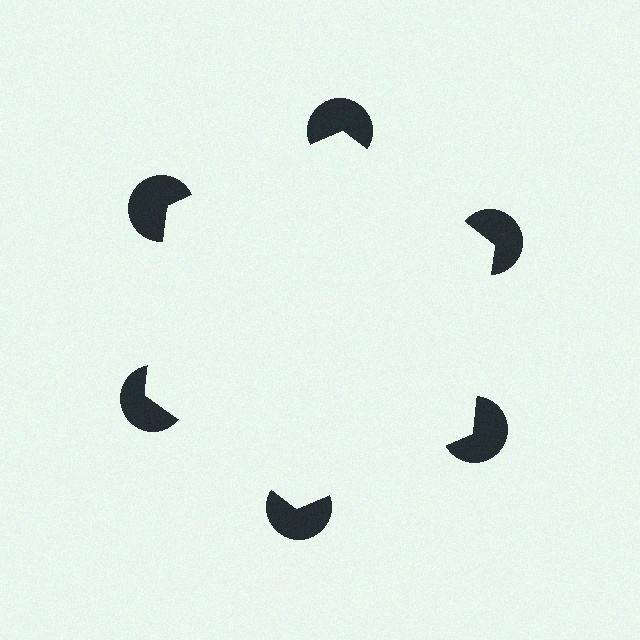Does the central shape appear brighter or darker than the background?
It typically appears slightly brighter than the background, even though no actual brightness change is drawn.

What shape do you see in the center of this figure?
An illusory hexagon — its edges are inferred from the aligned wedge cuts in the pac-man discs, not physically drawn.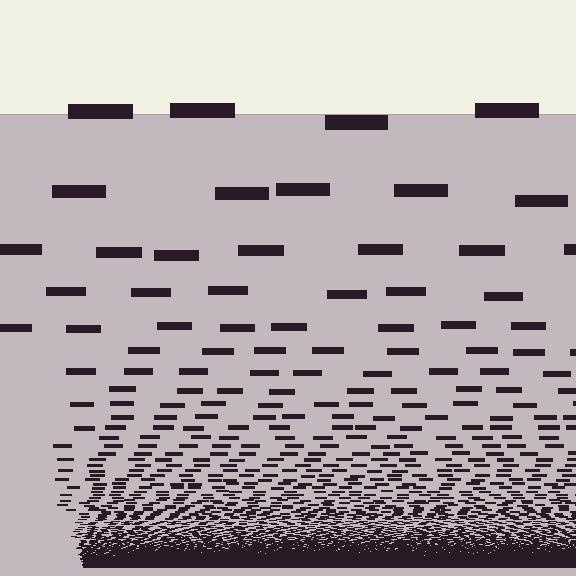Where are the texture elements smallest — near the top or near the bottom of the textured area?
Near the bottom.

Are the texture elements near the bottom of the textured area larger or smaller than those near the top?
Smaller. The gradient is inverted — elements near the bottom are smaller and denser.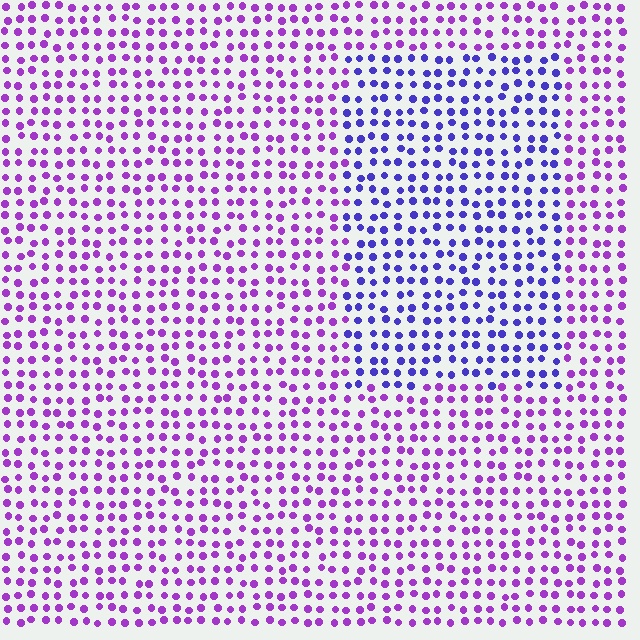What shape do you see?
I see a rectangle.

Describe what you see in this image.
The image is filled with small purple elements in a uniform arrangement. A rectangle-shaped region is visible where the elements are tinted to a slightly different hue, forming a subtle color boundary.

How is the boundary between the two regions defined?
The boundary is defined purely by a slight shift in hue (about 39 degrees). Spacing, size, and orientation are identical on both sides.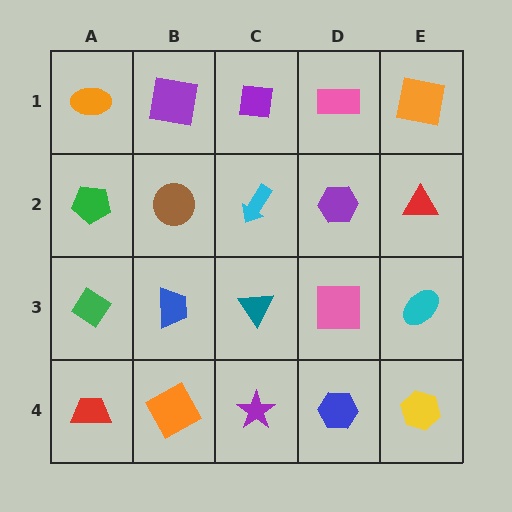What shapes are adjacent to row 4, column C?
A teal triangle (row 3, column C), an orange square (row 4, column B), a blue hexagon (row 4, column D).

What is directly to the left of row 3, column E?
A pink square.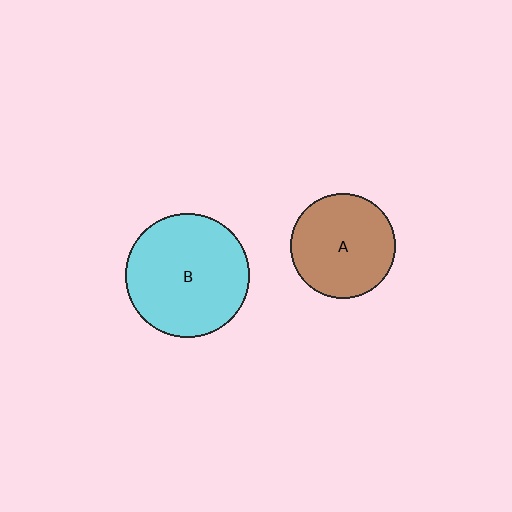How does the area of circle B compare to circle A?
Approximately 1.4 times.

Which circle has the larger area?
Circle B (cyan).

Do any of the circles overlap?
No, none of the circles overlap.